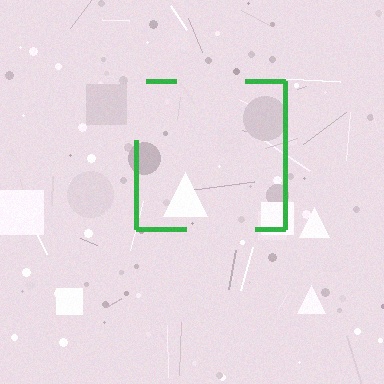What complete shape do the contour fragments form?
The contour fragments form a square.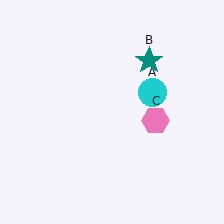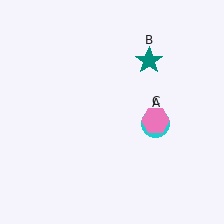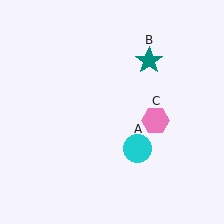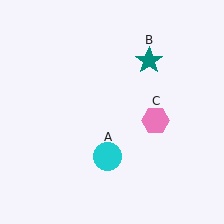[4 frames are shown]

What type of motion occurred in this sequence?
The cyan circle (object A) rotated clockwise around the center of the scene.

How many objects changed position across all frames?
1 object changed position: cyan circle (object A).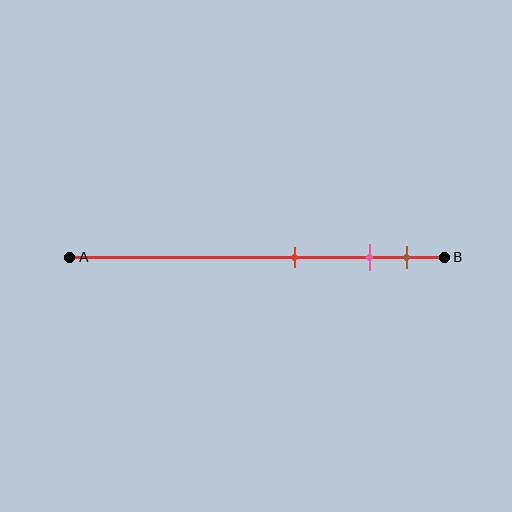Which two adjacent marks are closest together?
The pink and brown marks are the closest adjacent pair.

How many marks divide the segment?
There are 3 marks dividing the segment.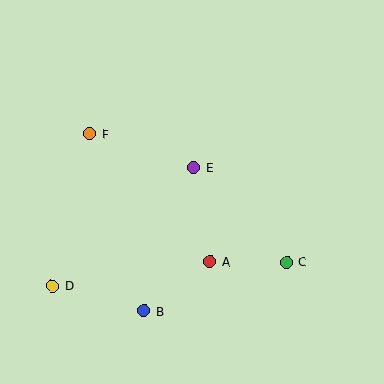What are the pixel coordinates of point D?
Point D is at (53, 286).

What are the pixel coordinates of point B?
Point B is at (144, 311).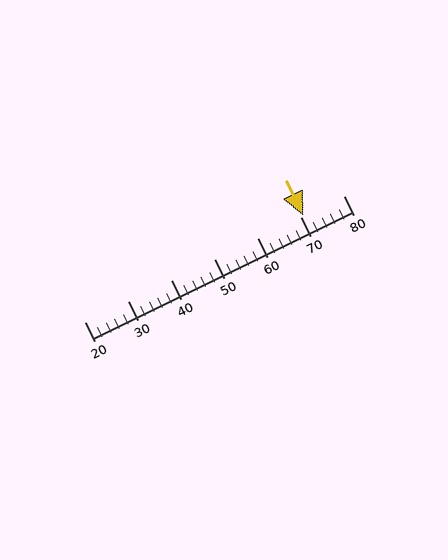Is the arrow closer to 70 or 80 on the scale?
The arrow is closer to 70.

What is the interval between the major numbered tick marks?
The major tick marks are spaced 10 units apart.